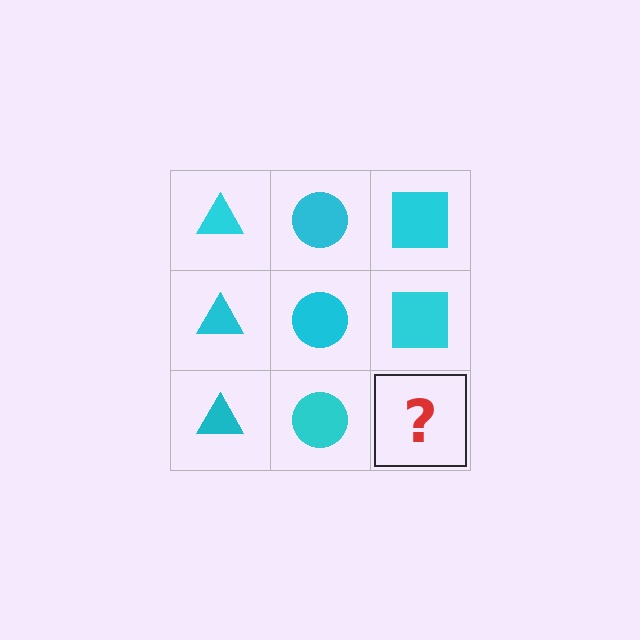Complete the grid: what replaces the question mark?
The question mark should be replaced with a cyan square.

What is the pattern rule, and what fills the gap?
The rule is that each column has a consistent shape. The gap should be filled with a cyan square.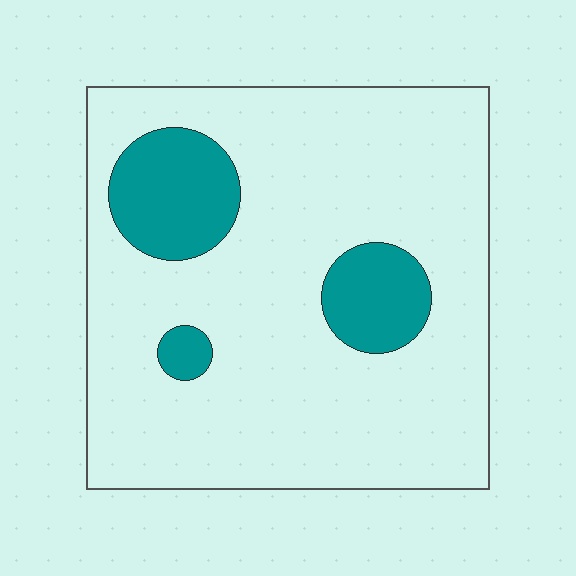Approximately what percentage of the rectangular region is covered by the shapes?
Approximately 15%.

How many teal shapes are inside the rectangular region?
3.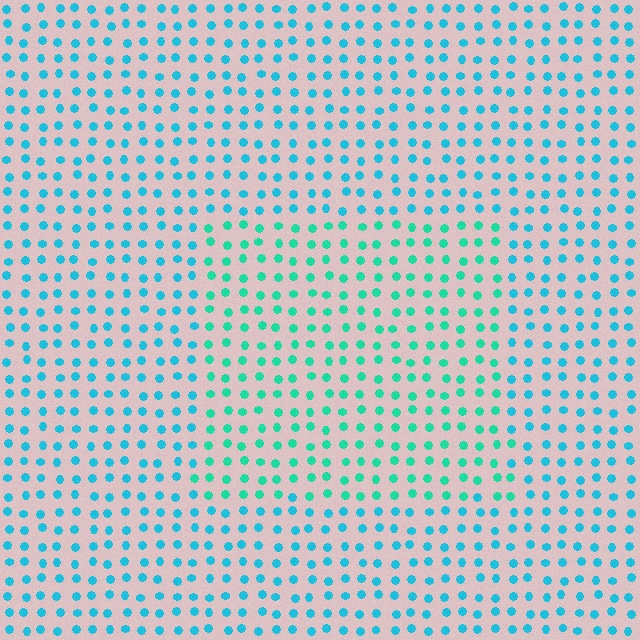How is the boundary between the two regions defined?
The boundary is defined purely by a slight shift in hue (about 28 degrees). Spacing, size, and orientation are identical on both sides.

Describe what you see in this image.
The image is filled with small cyan elements in a uniform arrangement. A rectangle-shaped region is visible where the elements are tinted to a slightly different hue, forming a subtle color boundary.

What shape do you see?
I see a rectangle.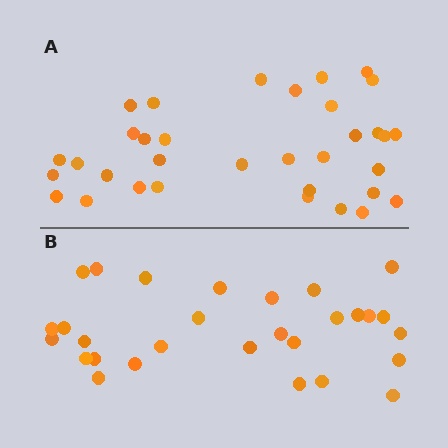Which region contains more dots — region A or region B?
Region A (the top region) has more dots.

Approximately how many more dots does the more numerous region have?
Region A has about 5 more dots than region B.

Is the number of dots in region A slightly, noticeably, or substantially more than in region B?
Region A has only slightly more — the two regions are fairly close. The ratio is roughly 1.2 to 1.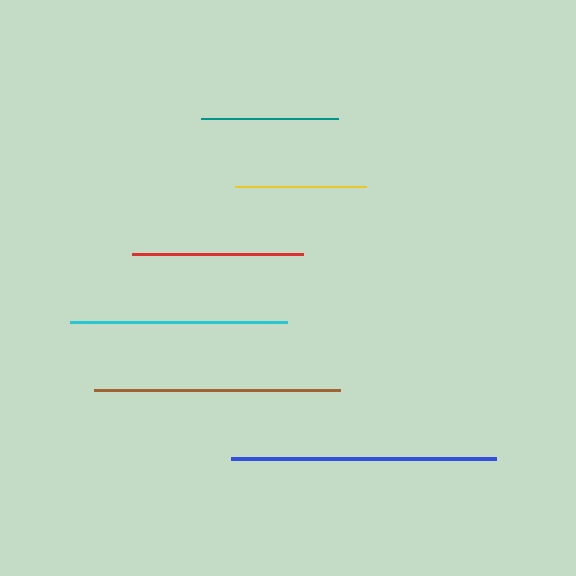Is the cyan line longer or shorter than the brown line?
The brown line is longer than the cyan line.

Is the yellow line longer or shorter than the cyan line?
The cyan line is longer than the yellow line.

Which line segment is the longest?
The blue line is the longest at approximately 265 pixels.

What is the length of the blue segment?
The blue segment is approximately 265 pixels long.